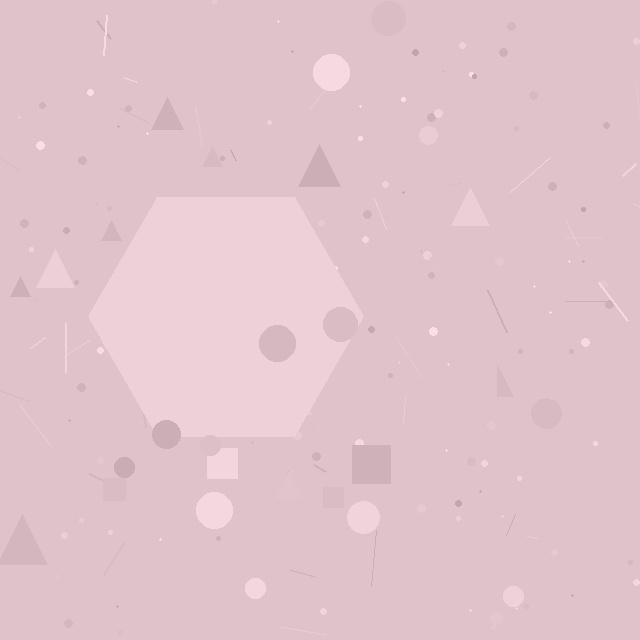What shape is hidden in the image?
A hexagon is hidden in the image.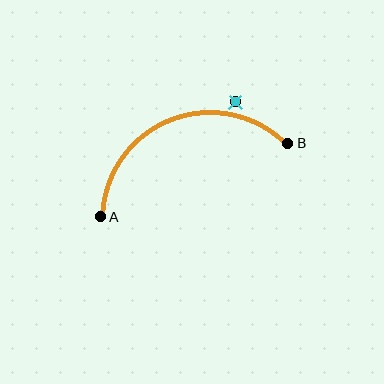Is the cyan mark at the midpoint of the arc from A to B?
No — the cyan mark does not lie on the arc at all. It sits slightly outside the curve.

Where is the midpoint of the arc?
The arc midpoint is the point on the curve farthest from the straight line joining A and B. It sits above that line.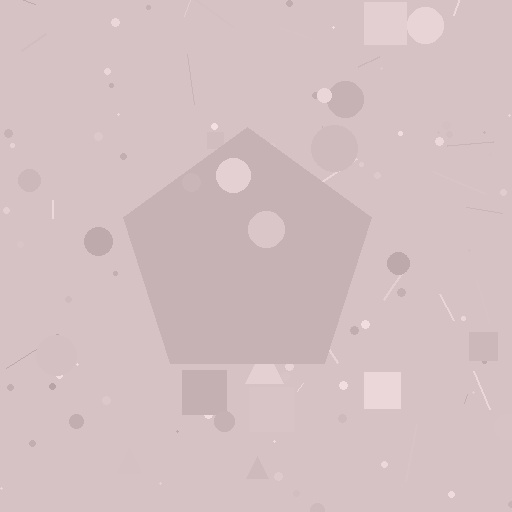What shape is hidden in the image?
A pentagon is hidden in the image.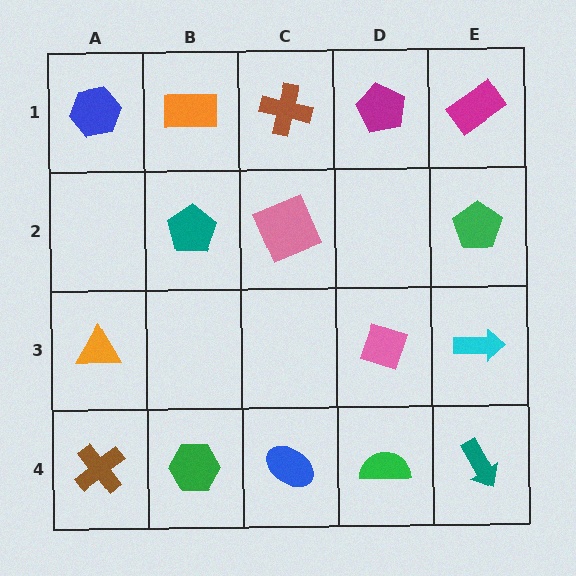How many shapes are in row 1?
5 shapes.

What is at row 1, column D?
A magenta pentagon.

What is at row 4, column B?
A green hexagon.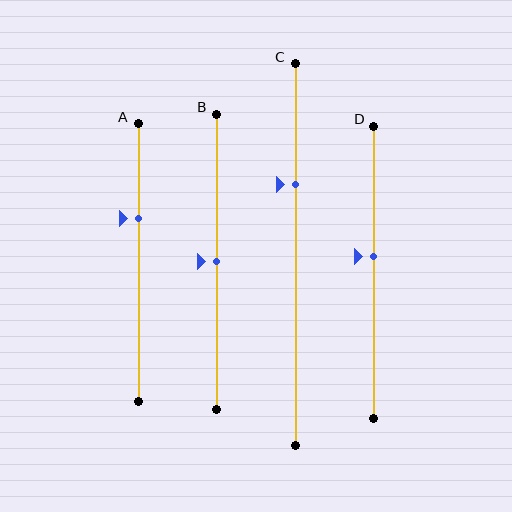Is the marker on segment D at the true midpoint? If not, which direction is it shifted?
No, the marker on segment D is shifted upward by about 6% of the segment length.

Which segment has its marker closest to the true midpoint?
Segment B has its marker closest to the true midpoint.